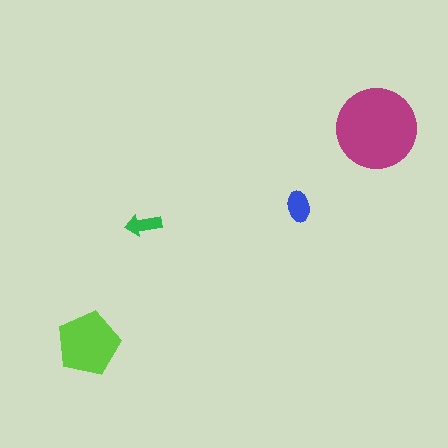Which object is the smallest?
The green arrow.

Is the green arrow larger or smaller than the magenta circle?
Smaller.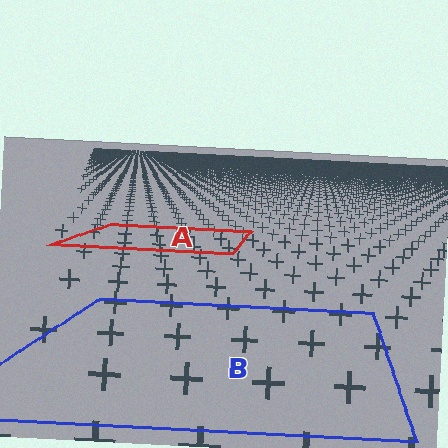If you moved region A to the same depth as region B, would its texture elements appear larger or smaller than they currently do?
They would appear larger. At a closer depth, the same texture elements are projected at a bigger on-screen size.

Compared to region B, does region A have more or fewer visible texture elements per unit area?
Region A has more texture elements per unit area — they are packed more densely because it is farther away.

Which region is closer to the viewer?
Region B is closer. The texture elements there are larger and more spread out.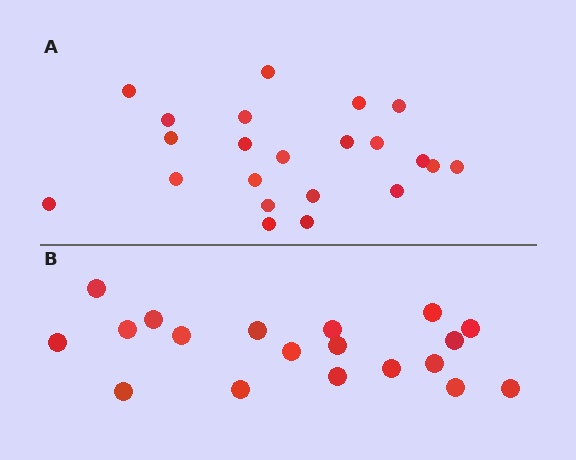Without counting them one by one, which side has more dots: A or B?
Region A (the top region) has more dots.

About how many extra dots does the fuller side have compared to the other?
Region A has just a few more — roughly 2 or 3 more dots than region B.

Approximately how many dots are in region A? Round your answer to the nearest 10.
About 20 dots. (The exact count is 22, which rounds to 20.)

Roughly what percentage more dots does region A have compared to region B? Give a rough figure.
About 15% more.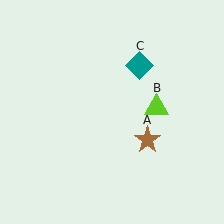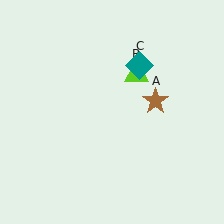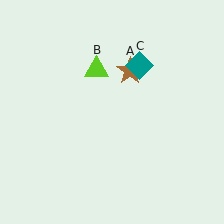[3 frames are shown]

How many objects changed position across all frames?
2 objects changed position: brown star (object A), lime triangle (object B).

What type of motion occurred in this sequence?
The brown star (object A), lime triangle (object B) rotated counterclockwise around the center of the scene.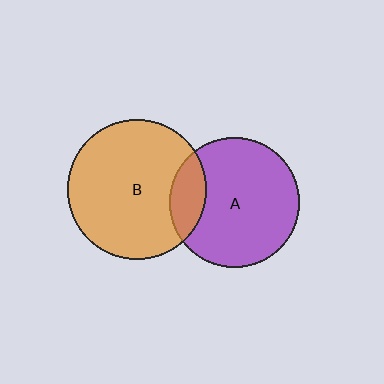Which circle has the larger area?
Circle B (orange).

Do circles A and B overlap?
Yes.